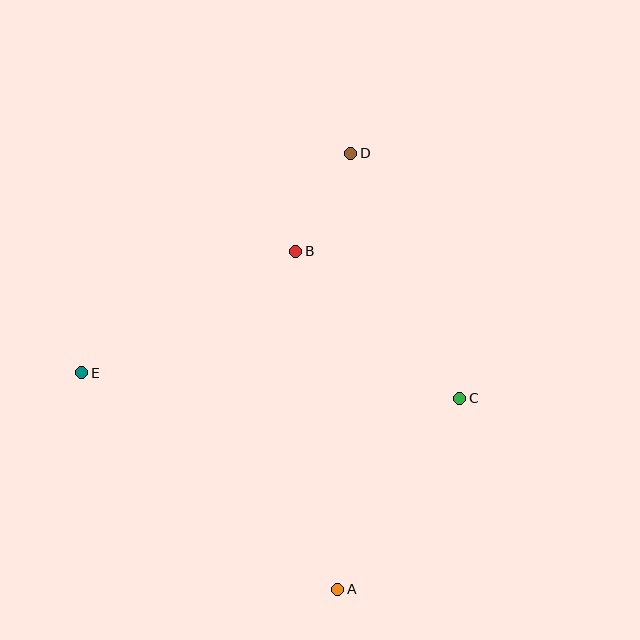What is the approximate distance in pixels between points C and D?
The distance between C and D is approximately 268 pixels.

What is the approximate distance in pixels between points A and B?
The distance between A and B is approximately 341 pixels.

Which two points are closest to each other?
Points B and D are closest to each other.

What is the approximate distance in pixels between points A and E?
The distance between A and E is approximately 335 pixels.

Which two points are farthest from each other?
Points A and D are farthest from each other.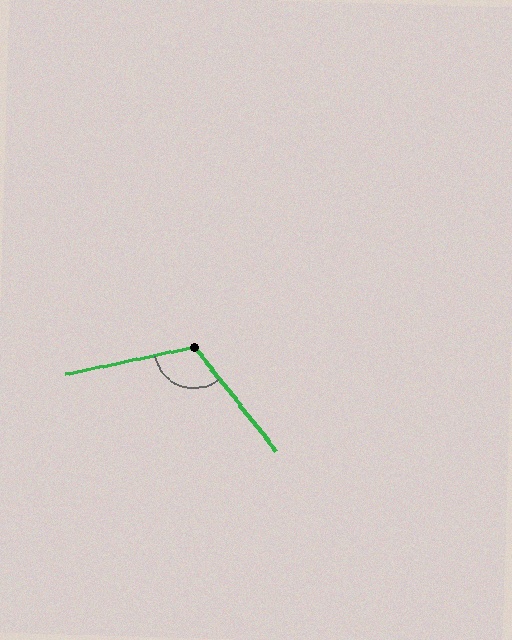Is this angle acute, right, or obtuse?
It is obtuse.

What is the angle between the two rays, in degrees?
Approximately 116 degrees.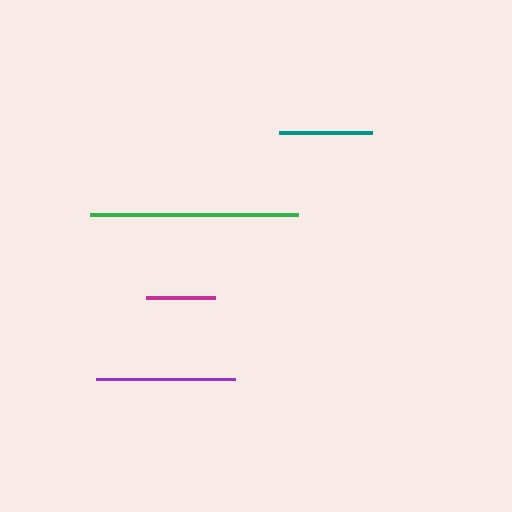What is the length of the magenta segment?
The magenta segment is approximately 69 pixels long.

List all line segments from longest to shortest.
From longest to shortest: green, purple, teal, magenta.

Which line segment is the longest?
The green line is the longest at approximately 208 pixels.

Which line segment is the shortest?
The magenta line is the shortest at approximately 69 pixels.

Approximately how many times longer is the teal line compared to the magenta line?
The teal line is approximately 1.4 times the length of the magenta line.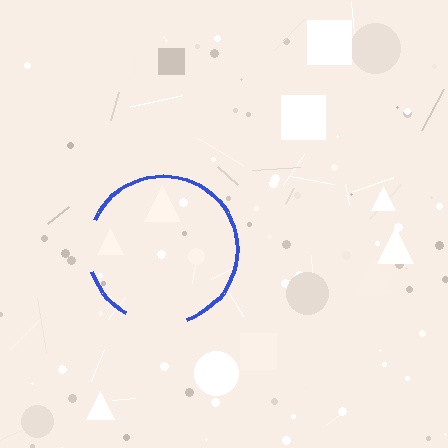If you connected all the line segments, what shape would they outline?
They would outline a circle.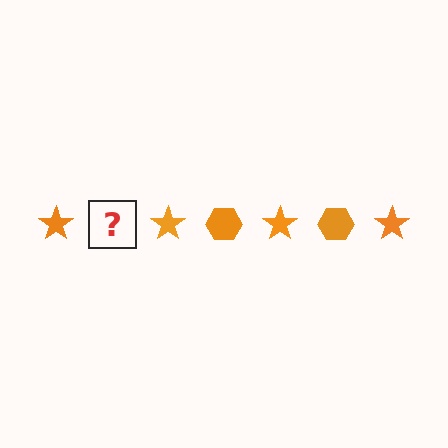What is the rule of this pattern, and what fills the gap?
The rule is that the pattern cycles through star, hexagon shapes in orange. The gap should be filled with an orange hexagon.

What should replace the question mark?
The question mark should be replaced with an orange hexagon.